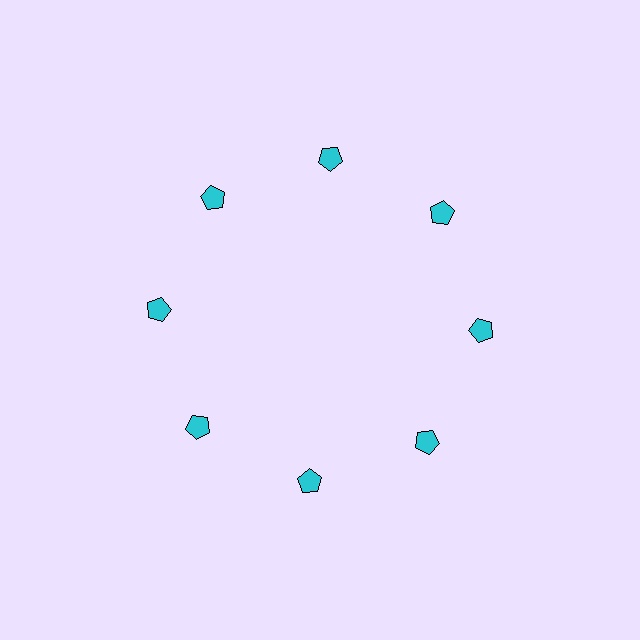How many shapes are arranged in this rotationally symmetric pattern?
There are 8 shapes, arranged in 8 groups of 1.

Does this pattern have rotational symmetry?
Yes, this pattern has 8-fold rotational symmetry. It looks the same after rotating 45 degrees around the center.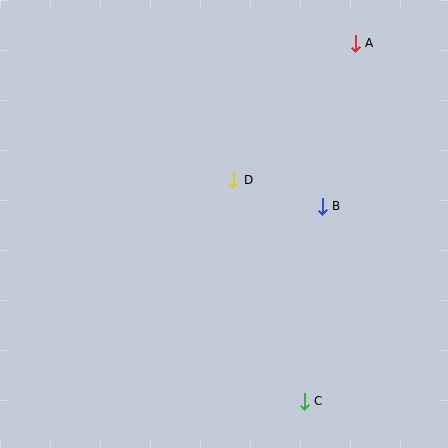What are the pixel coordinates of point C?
Point C is at (304, 401).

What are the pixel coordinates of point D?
Point D is at (234, 180).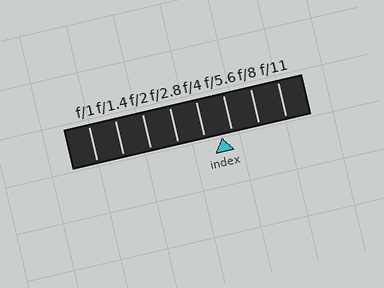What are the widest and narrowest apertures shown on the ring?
The widest aperture shown is f/1 and the narrowest is f/11.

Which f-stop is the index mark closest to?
The index mark is closest to f/5.6.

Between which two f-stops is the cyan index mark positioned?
The index mark is between f/4 and f/5.6.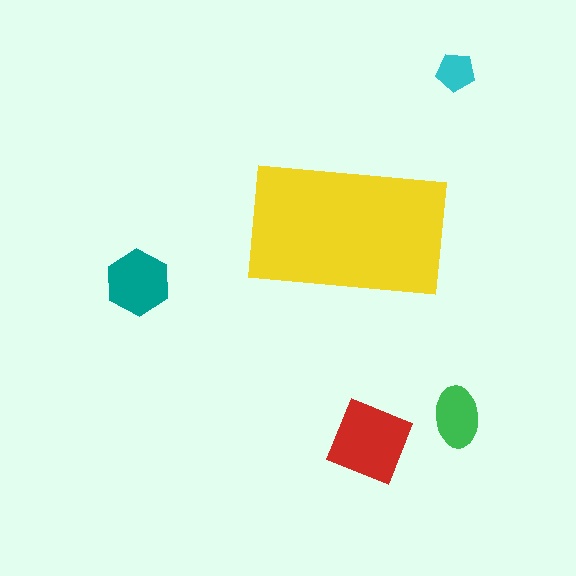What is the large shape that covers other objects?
A yellow rectangle.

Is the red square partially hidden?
No, the red square is fully visible.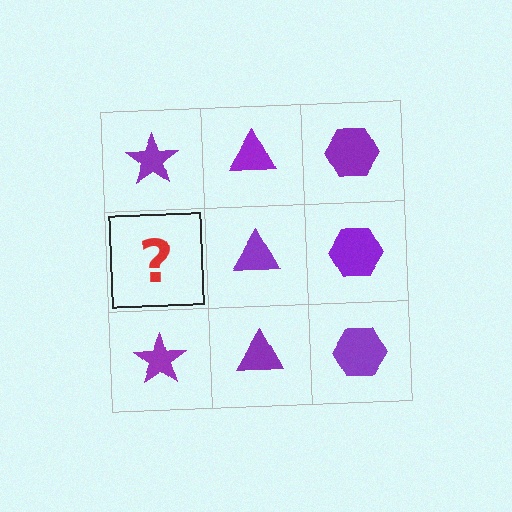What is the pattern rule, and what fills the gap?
The rule is that each column has a consistent shape. The gap should be filled with a purple star.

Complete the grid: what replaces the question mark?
The question mark should be replaced with a purple star.